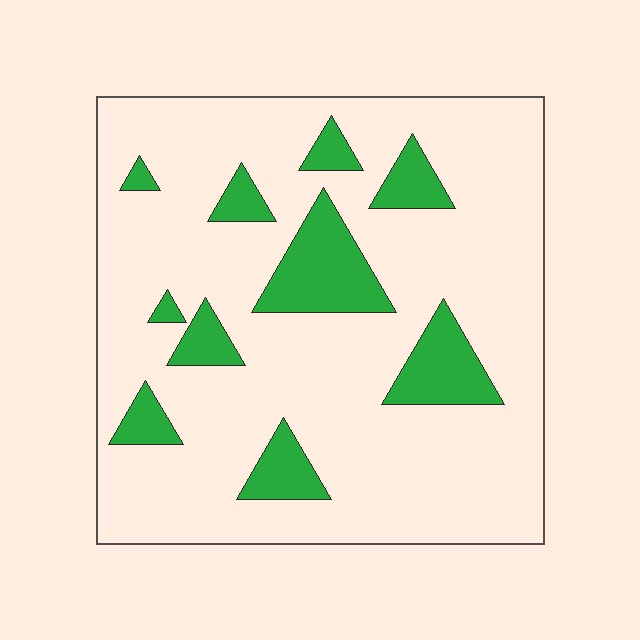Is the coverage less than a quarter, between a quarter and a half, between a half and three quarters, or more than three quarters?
Less than a quarter.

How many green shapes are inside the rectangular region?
10.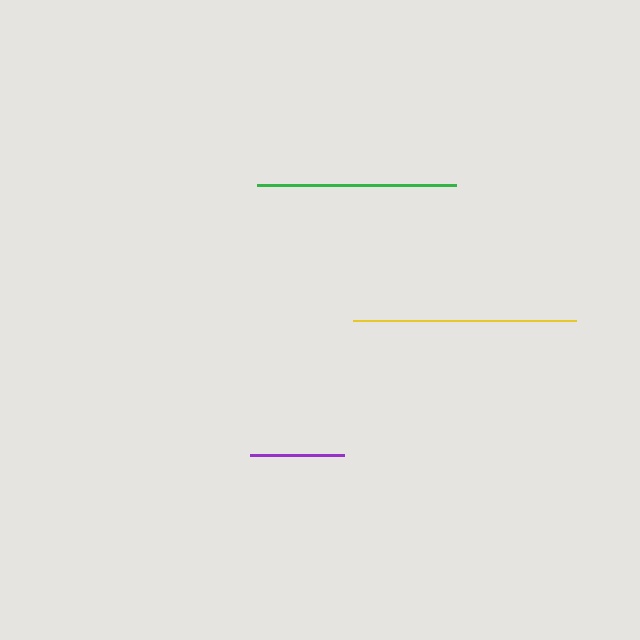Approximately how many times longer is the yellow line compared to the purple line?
The yellow line is approximately 2.4 times the length of the purple line.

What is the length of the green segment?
The green segment is approximately 199 pixels long.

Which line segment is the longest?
The yellow line is the longest at approximately 223 pixels.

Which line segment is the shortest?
The purple line is the shortest at approximately 94 pixels.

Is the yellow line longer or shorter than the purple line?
The yellow line is longer than the purple line.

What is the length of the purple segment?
The purple segment is approximately 94 pixels long.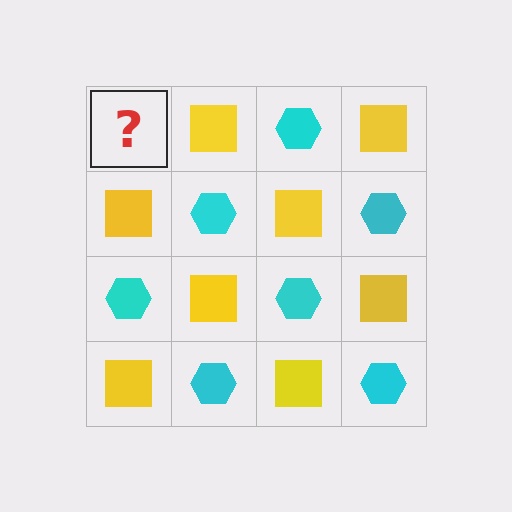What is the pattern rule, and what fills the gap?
The rule is that it alternates cyan hexagon and yellow square in a checkerboard pattern. The gap should be filled with a cyan hexagon.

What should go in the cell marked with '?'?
The missing cell should contain a cyan hexagon.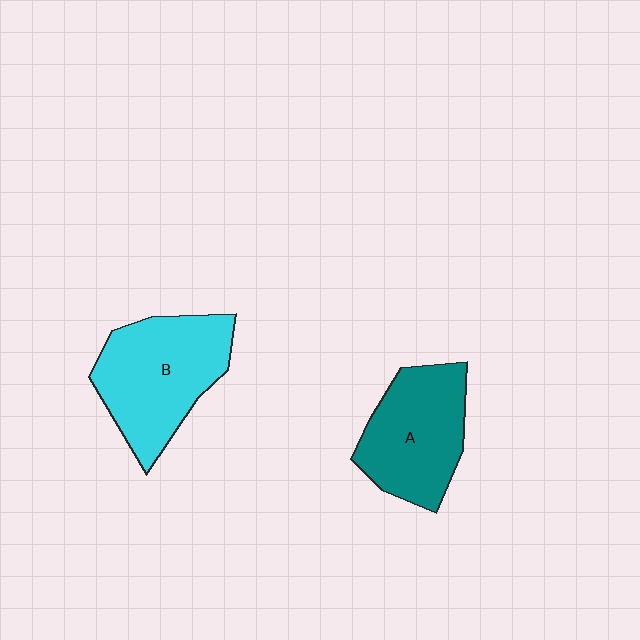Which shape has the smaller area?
Shape A (teal).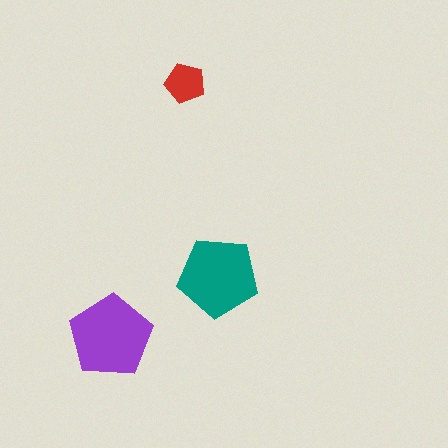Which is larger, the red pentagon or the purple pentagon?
The purple one.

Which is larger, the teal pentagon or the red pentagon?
The teal one.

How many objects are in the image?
There are 3 objects in the image.